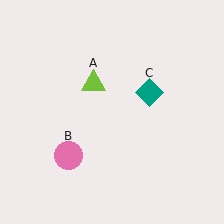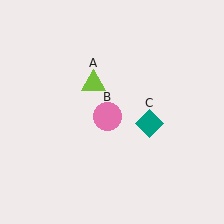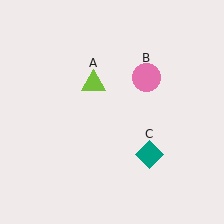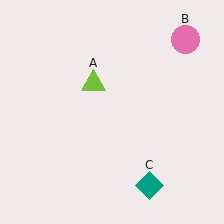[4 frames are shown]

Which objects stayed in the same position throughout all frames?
Lime triangle (object A) remained stationary.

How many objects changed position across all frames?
2 objects changed position: pink circle (object B), teal diamond (object C).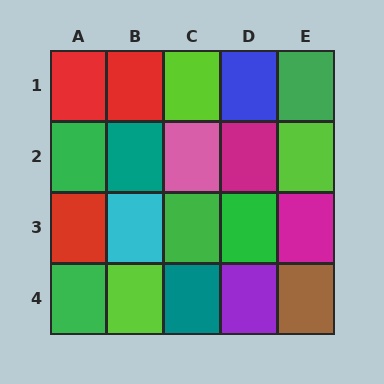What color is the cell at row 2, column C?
Pink.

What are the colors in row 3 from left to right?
Red, cyan, green, green, magenta.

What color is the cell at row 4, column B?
Lime.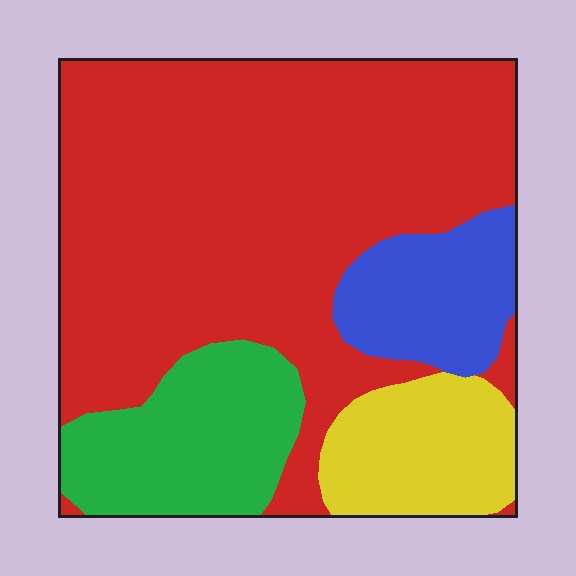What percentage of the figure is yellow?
Yellow covers 12% of the figure.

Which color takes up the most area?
Red, at roughly 60%.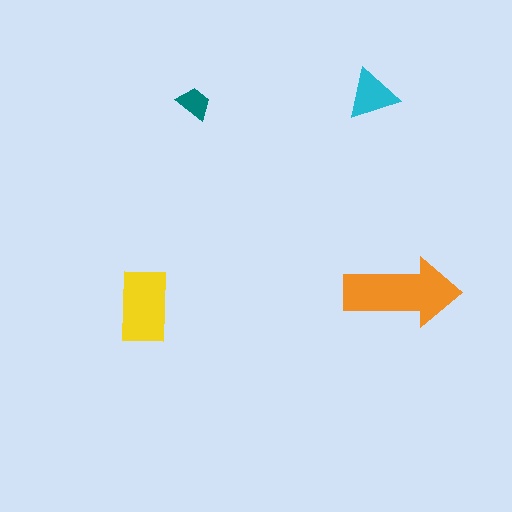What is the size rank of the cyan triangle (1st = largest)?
3rd.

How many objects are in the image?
There are 4 objects in the image.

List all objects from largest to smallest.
The orange arrow, the yellow rectangle, the cyan triangle, the teal trapezoid.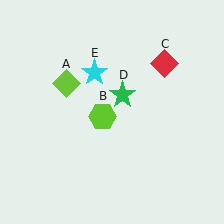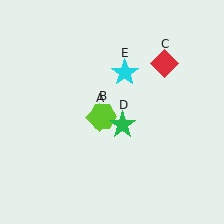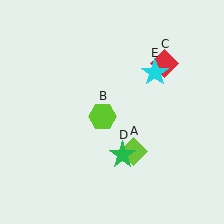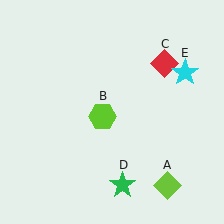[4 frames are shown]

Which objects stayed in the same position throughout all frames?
Lime hexagon (object B) and red diamond (object C) remained stationary.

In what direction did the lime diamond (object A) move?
The lime diamond (object A) moved down and to the right.